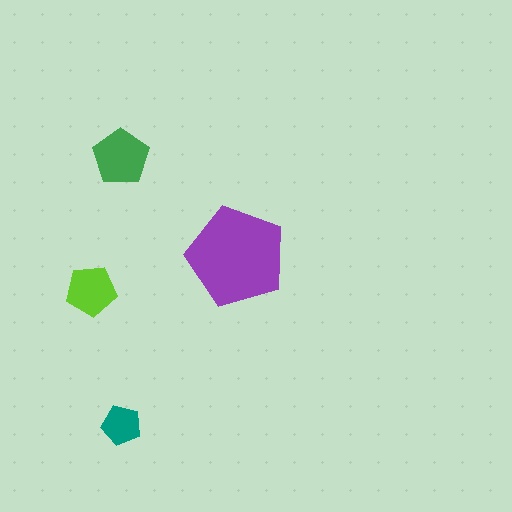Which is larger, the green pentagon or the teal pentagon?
The green one.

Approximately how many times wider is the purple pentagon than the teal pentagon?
About 2.5 times wider.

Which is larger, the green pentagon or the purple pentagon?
The purple one.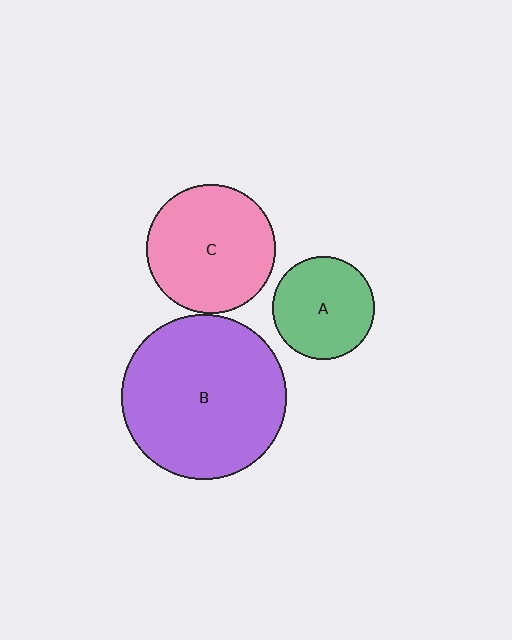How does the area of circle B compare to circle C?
Approximately 1.6 times.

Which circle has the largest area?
Circle B (purple).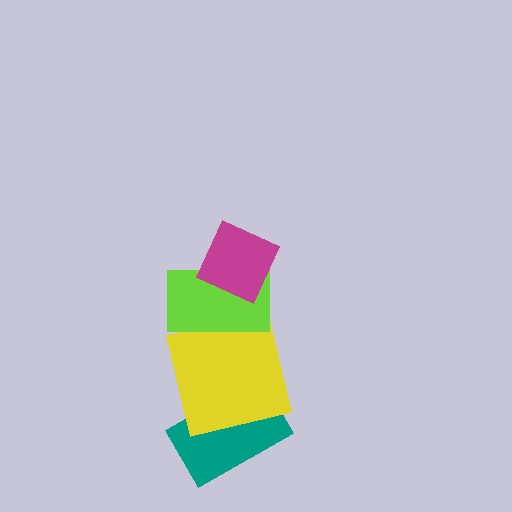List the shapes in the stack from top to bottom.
From top to bottom: the magenta diamond, the lime rectangle, the yellow square, the teal rectangle.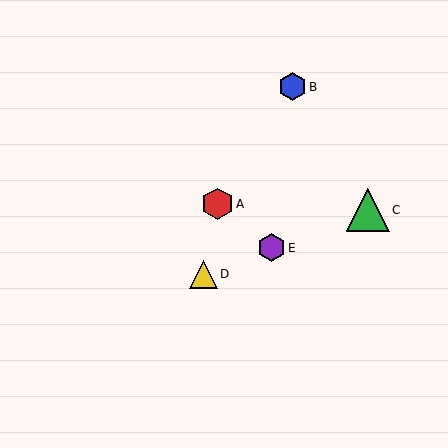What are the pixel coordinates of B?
Object B is at (293, 87).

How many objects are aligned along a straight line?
3 objects (C, D, E) are aligned along a straight line.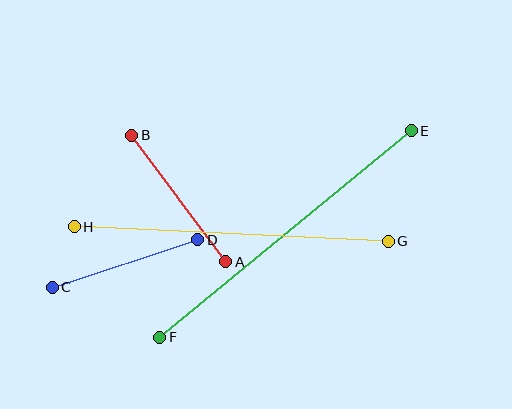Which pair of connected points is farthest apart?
Points E and F are farthest apart.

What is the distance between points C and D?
The distance is approximately 153 pixels.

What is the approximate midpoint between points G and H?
The midpoint is at approximately (231, 234) pixels.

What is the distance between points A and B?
The distance is approximately 158 pixels.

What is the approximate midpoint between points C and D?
The midpoint is at approximately (125, 263) pixels.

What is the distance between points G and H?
The distance is approximately 314 pixels.